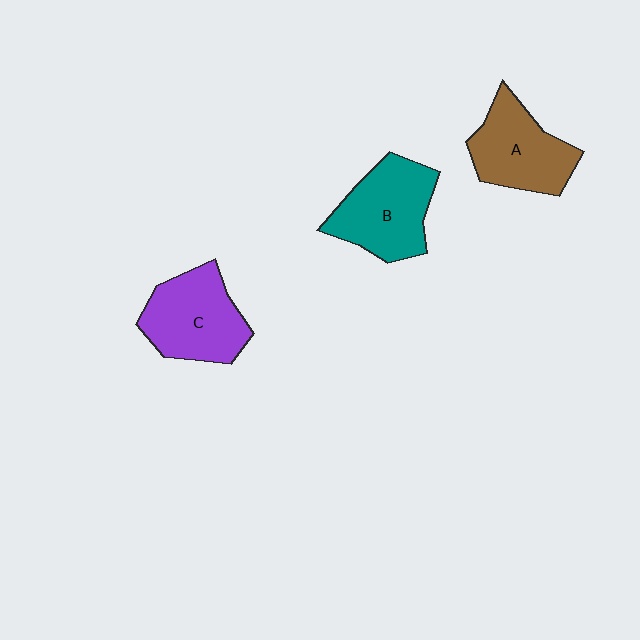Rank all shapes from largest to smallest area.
From largest to smallest: B (teal), C (purple), A (brown).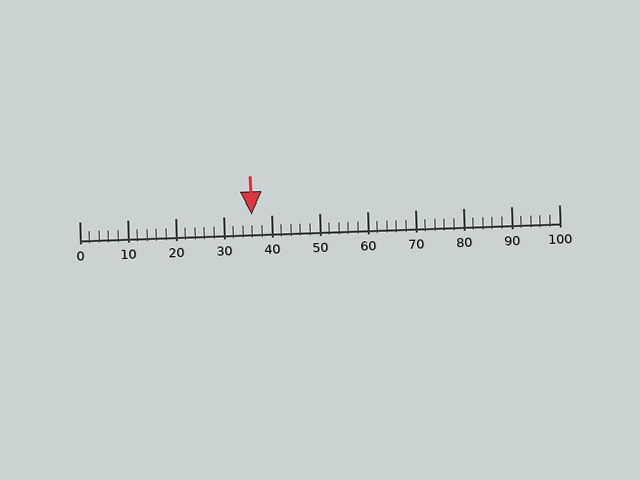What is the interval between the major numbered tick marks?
The major tick marks are spaced 10 units apart.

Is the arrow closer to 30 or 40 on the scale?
The arrow is closer to 40.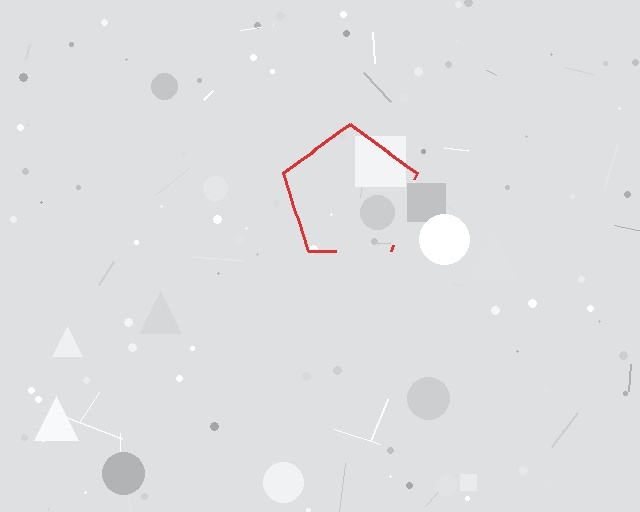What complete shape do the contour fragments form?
The contour fragments form a pentagon.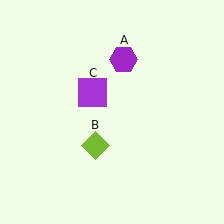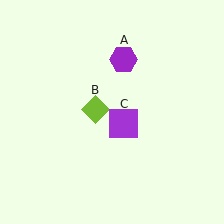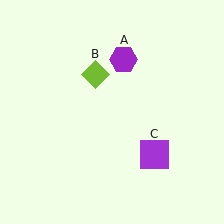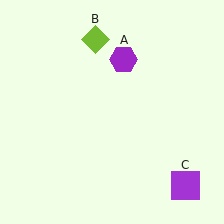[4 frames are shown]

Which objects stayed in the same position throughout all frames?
Purple hexagon (object A) remained stationary.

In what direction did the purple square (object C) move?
The purple square (object C) moved down and to the right.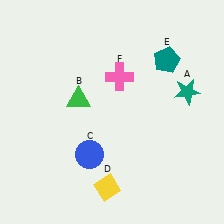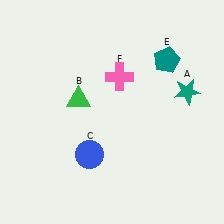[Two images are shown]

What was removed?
The yellow diamond (D) was removed in Image 2.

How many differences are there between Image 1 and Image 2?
There is 1 difference between the two images.